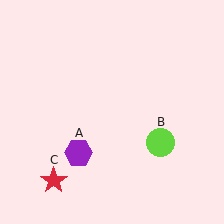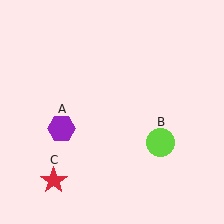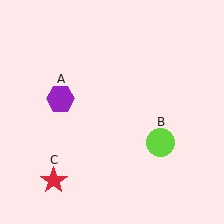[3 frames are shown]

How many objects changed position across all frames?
1 object changed position: purple hexagon (object A).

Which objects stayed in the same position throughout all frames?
Lime circle (object B) and red star (object C) remained stationary.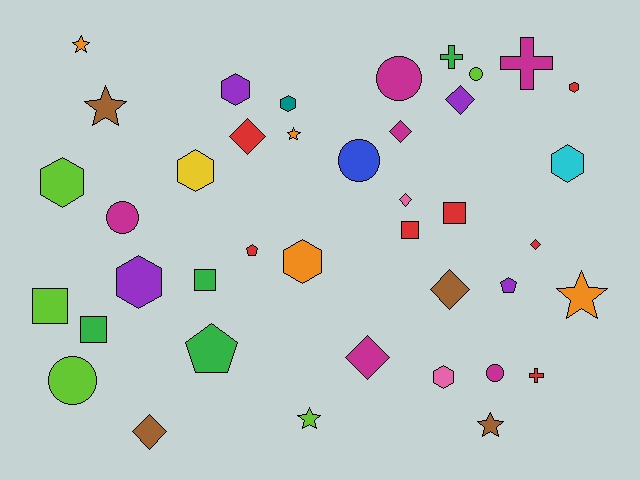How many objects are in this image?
There are 40 objects.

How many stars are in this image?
There are 6 stars.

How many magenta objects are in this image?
There are 6 magenta objects.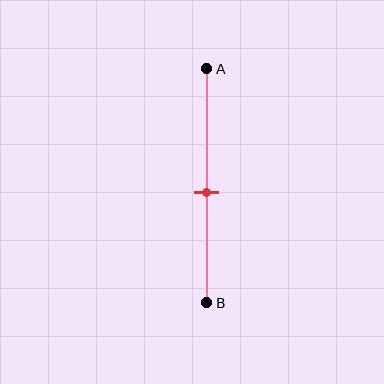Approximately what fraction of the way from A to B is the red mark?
The red mark is approximately 55% of the way from A to B.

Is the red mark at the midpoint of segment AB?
Yes, the mark is approximately at the midpoint.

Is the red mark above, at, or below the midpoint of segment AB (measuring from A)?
The red mark is approximately at the midpoint of segment AB.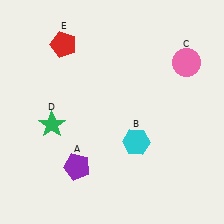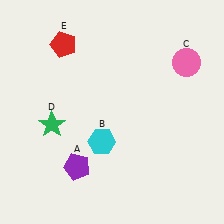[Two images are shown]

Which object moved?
The cyan hexagon (B) moved left.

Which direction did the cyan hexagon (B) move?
The cyan hexagon (B) moved left.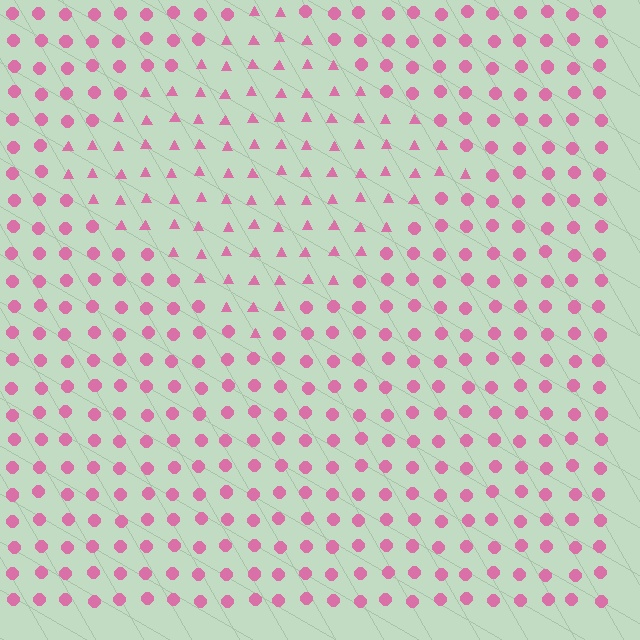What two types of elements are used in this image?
The image uses triangles inside the diamond region and circles outside it.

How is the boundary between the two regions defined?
The boundary is defined by a change in element shape: triangles inside vs. circles outside. All elements share the same color and spacing.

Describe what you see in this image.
The image is filled with small pink elements arranged in a uniform grid. A diamond-shaped region contains triangles, while the surrounding area contains circles. The boundary is defined purely by the change in element shape.